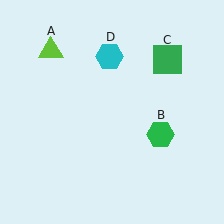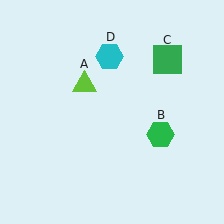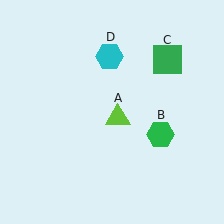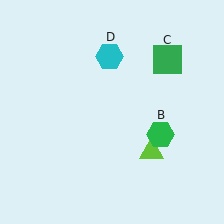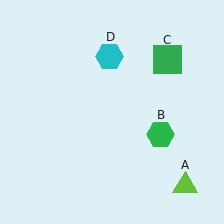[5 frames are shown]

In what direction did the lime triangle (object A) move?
The lime triangle (object A) moved down and to the right.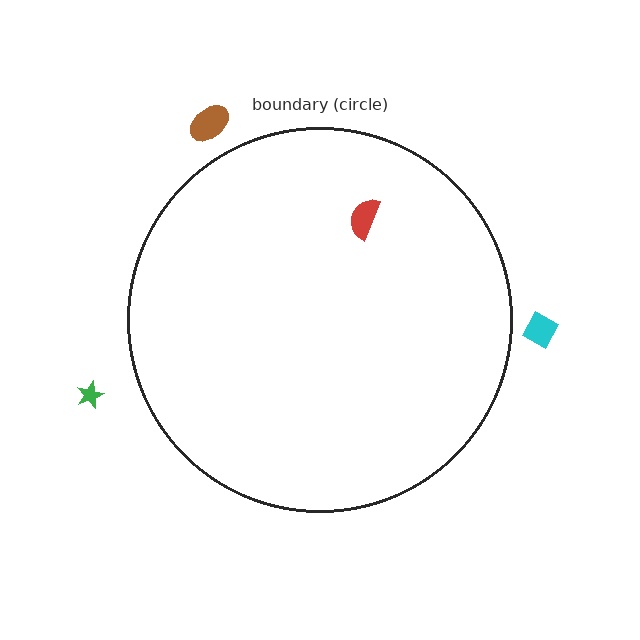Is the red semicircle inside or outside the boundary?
Inside.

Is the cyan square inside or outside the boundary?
Outside.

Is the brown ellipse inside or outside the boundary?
Outside.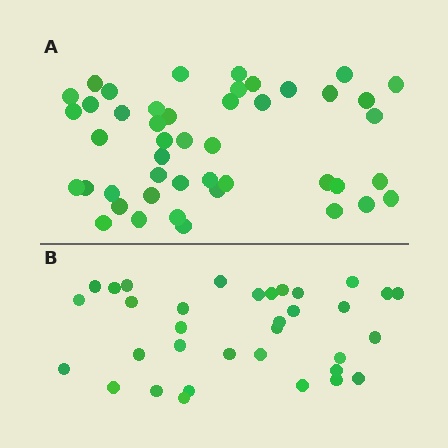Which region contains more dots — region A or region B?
Region A (the top region) has more dots.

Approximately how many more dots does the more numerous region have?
Region A has roughly 12 or so more dots than region B.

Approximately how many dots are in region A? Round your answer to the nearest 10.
About 50 dots. (The exact count is 46, which rounds to 50.)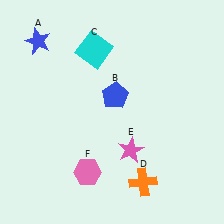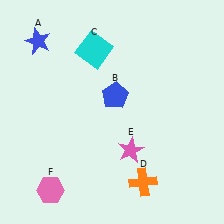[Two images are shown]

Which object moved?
The pink hexagon (F) moved left.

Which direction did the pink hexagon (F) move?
The pink hexagon (F) moved left.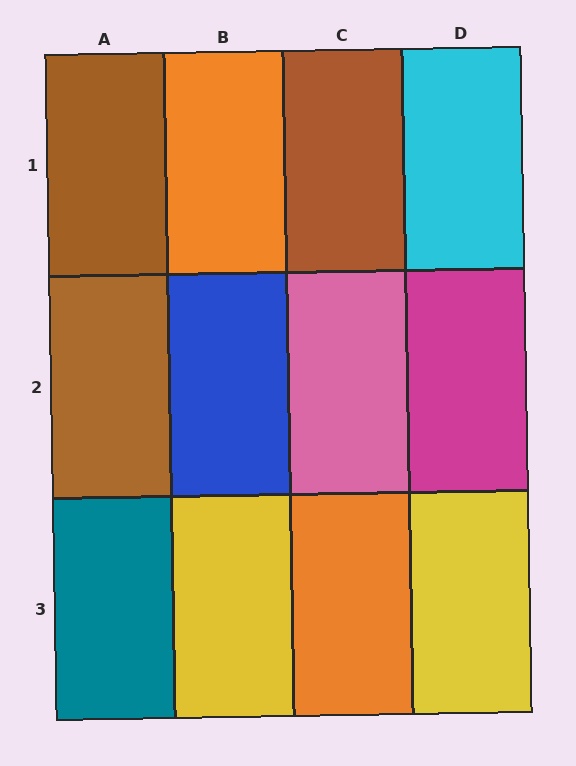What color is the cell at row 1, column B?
Orange.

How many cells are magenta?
1 cell is magenta.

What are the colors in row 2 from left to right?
Brown, blue, pink, magenta.